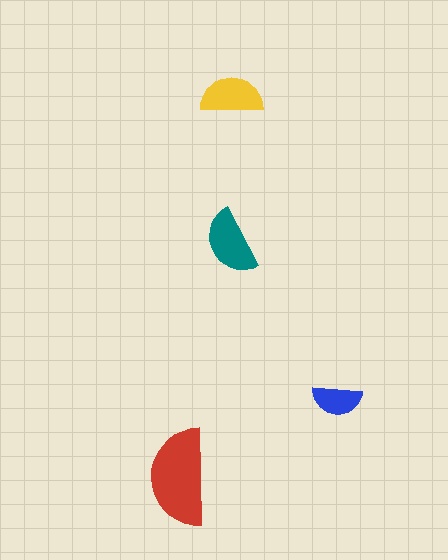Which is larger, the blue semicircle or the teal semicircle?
The teal one.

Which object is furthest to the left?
The red semicircle is leftmost.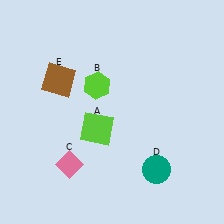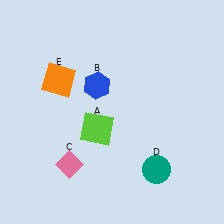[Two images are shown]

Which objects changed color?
B changed from lime to blue. E changed from brown to orange.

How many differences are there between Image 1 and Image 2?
There are 2 differences between the two images.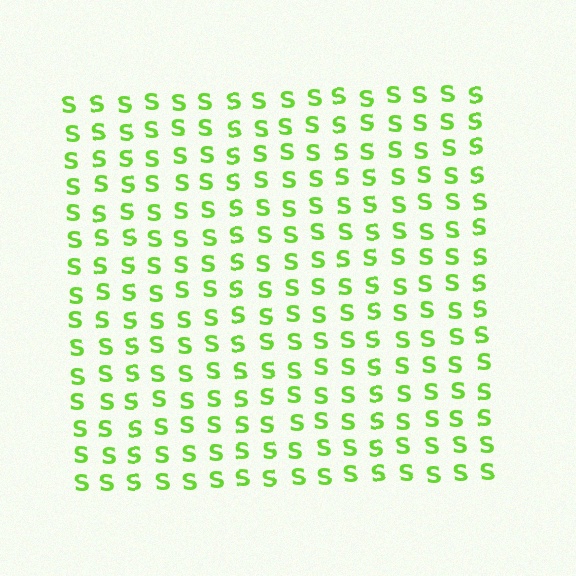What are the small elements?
The small elements are letter S's.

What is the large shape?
The large shape is a square.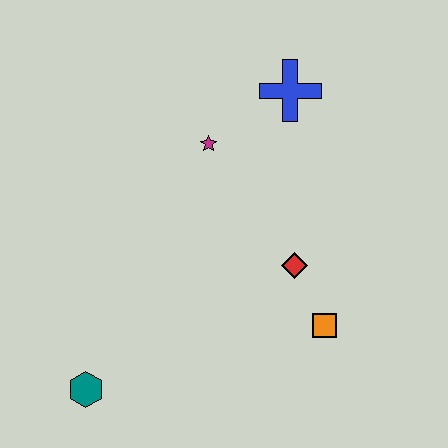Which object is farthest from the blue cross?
The teal hexagon is farthest from the blue cross.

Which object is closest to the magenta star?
The blue cross is closest to the magenta star.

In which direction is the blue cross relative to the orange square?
The blue cross is above the orange square.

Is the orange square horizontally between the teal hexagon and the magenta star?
No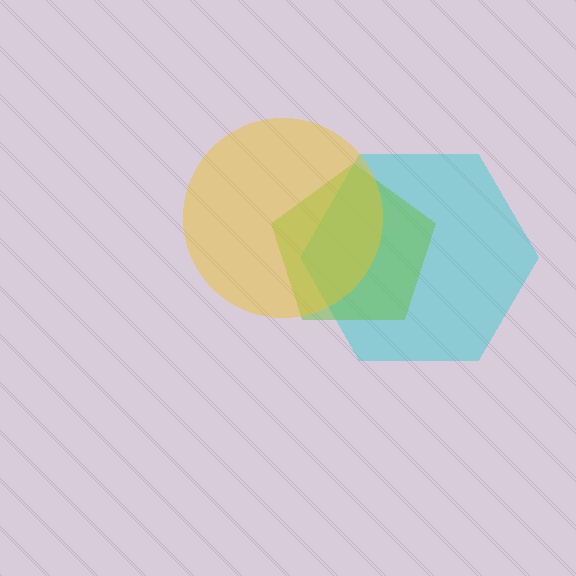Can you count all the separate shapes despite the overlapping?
Yes, there are 3 separate shapes.